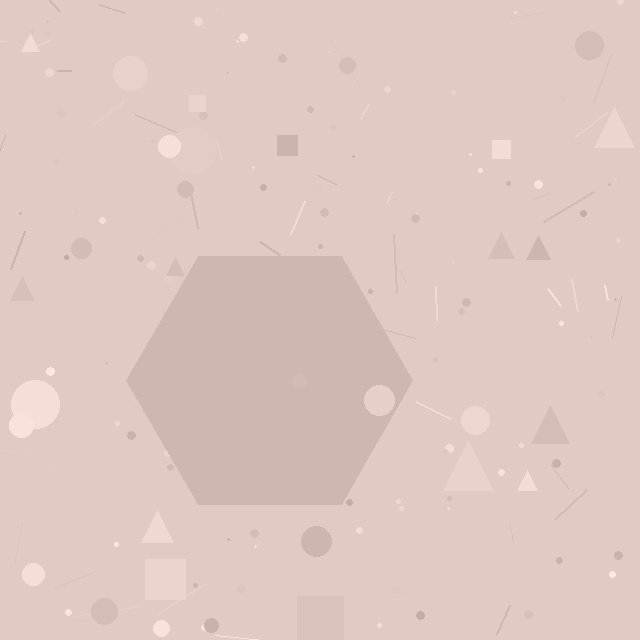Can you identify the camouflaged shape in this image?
The camouflaged shape is a hexagon.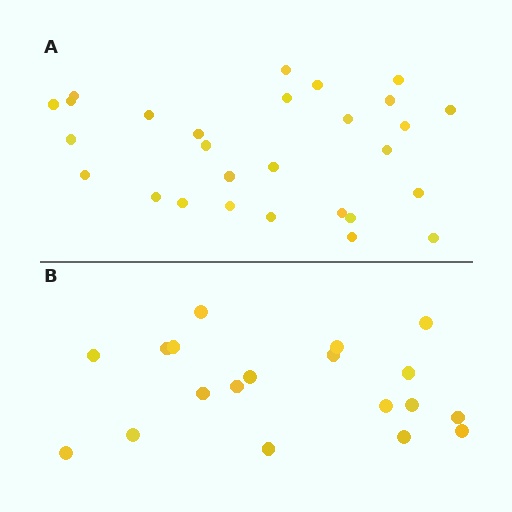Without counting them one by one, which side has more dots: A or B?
Region A (the top region) has more dots.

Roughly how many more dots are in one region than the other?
Region A has roughly 8 or so more dots than region B.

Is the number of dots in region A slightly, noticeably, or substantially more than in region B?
Region A has substantially more. The ratio is roughly 1.5 to 1.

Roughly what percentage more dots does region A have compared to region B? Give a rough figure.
About 45% more.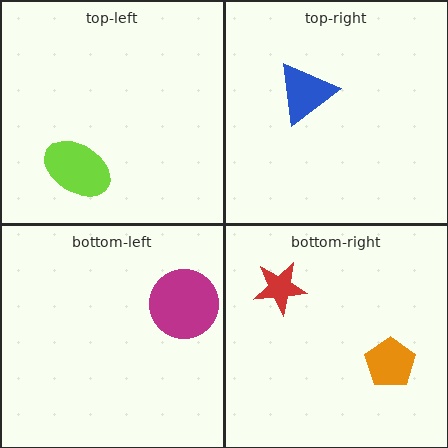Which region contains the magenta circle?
The bottom-left region.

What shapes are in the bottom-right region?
The orange pentagon, the red star.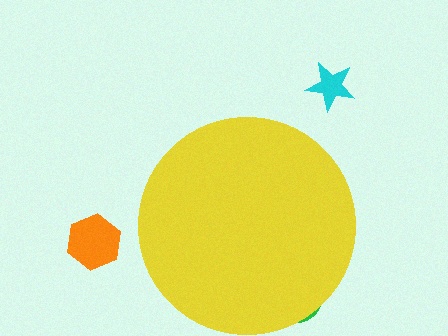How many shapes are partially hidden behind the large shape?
1 shape is partially hidden.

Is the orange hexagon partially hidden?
No, the orange hexagon is fully visible.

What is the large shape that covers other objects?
A yellow circle.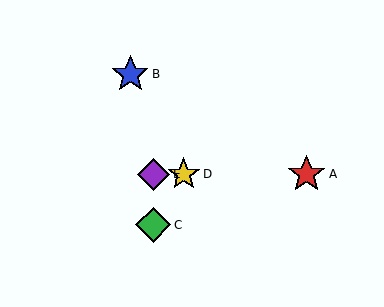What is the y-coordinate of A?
Object A is at y≈174.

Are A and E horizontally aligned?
Yes, both are at y≈174.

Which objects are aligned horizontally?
Objects A, D, E are aligned horizontally.